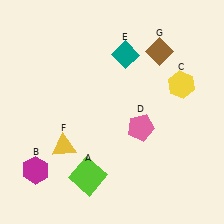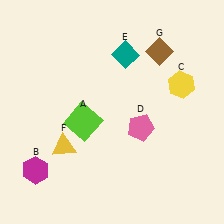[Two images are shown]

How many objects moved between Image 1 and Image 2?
1 object moved between the two images.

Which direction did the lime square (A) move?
The lime square (A) moved up.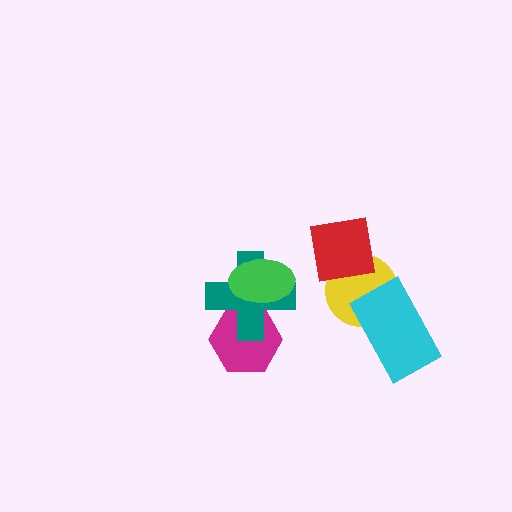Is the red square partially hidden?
No, no other shape covers it.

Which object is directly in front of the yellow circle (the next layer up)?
The cyan rectangle is directly in front of the yellow circle.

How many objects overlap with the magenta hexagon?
2 objects overlap with the magenta hexagon.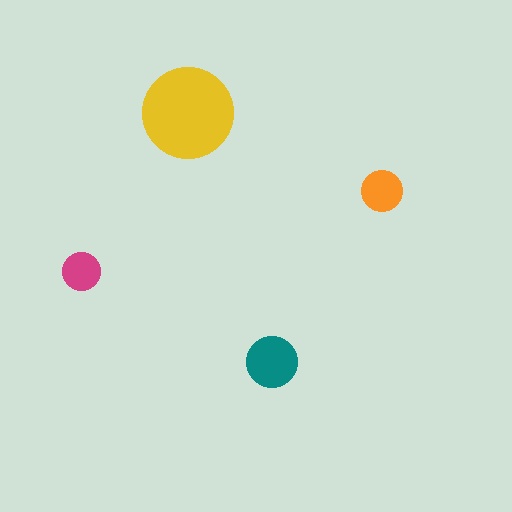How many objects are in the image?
There are 4 objects in the image.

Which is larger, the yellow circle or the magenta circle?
The yellow one.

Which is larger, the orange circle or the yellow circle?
The yellow one.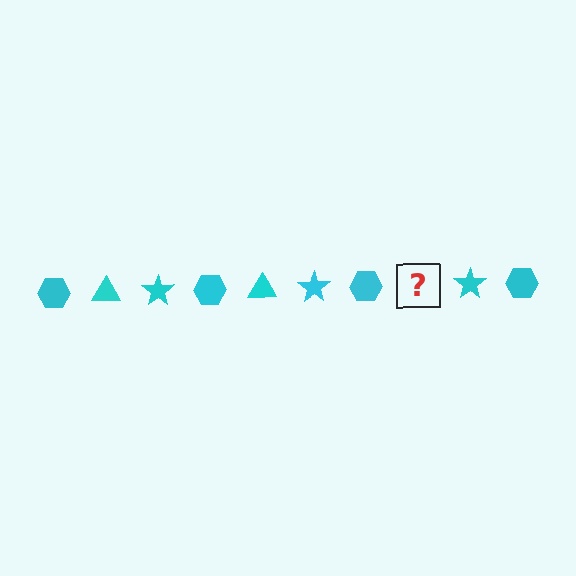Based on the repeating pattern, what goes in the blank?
The blank should be a cyan triangle.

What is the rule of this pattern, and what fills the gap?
The rule is that the pattern cycles through hexagon, triangle, star shapes in cyan. The gap should be filled with a cyan triangle.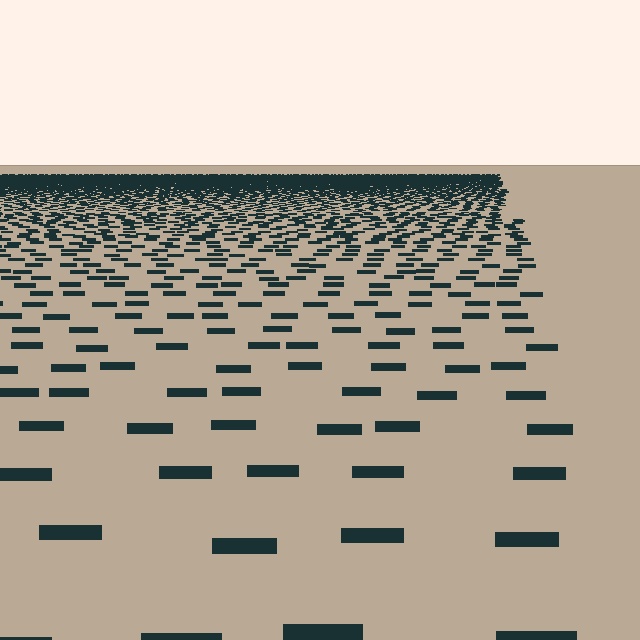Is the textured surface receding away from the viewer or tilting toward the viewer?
The surface is receding away from the viewer. Texture elements get smaller and denser toward the top.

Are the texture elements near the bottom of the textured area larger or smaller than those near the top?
Larger. Near the bottom, elements are closer to the viewer and appear at a bigger on-screen size.